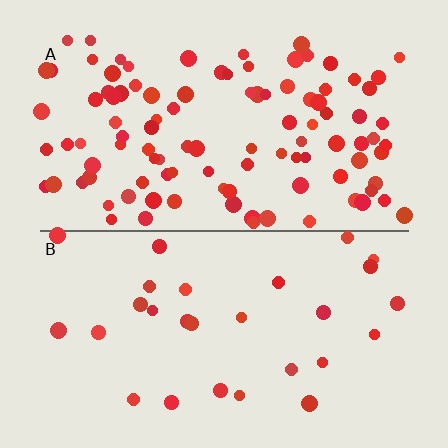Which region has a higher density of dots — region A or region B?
A (the top).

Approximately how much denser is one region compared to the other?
Approximately 3.6× — region A over region B.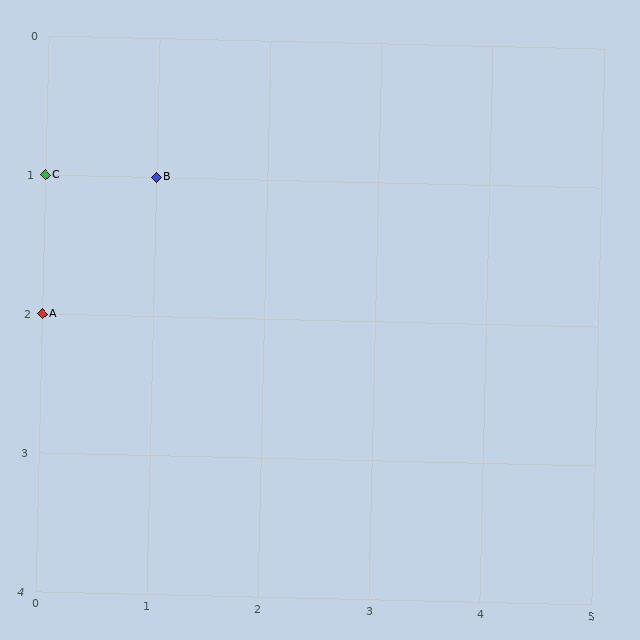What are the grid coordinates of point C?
Point C is at grid coordinates (0, 1).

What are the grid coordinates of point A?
Point A is at grid coordinates (0, 2).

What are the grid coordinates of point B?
Point B is at grid coordinates (1, 1).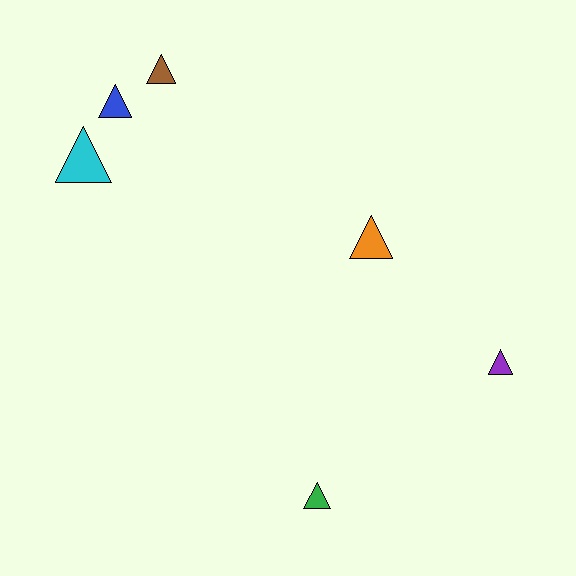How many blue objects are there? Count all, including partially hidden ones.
There is 1 blue object.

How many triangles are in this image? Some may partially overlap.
There are 6 triangles.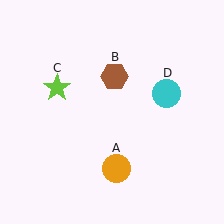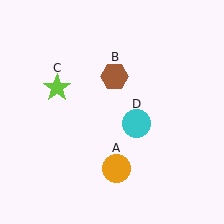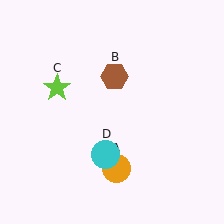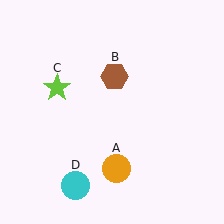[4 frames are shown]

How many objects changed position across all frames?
1 object changed position: cyan circle (object D).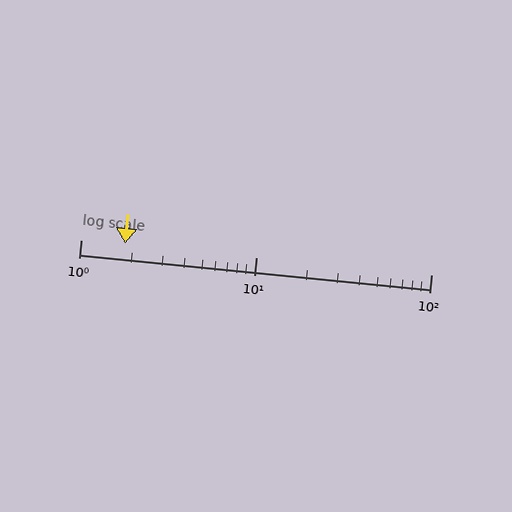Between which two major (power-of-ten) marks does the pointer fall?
The pointer is between 1 and 10.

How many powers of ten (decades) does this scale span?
The scale spans 2 decades, from 1 to 100.